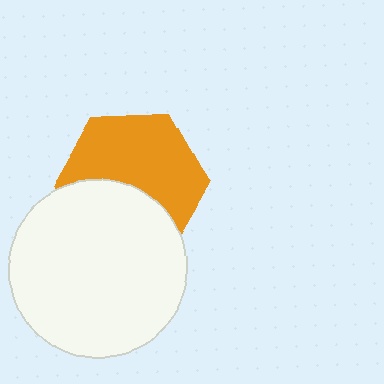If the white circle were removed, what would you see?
You would see the complete orange hexagon.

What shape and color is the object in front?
The object in front is a white circle.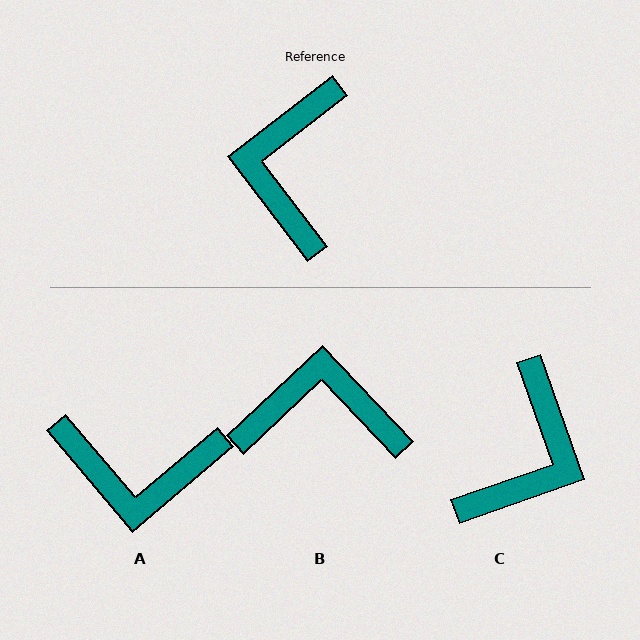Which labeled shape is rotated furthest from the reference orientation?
C, about 162 degrees away.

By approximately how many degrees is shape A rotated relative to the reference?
Approximately 93 degrees counter-clockwise.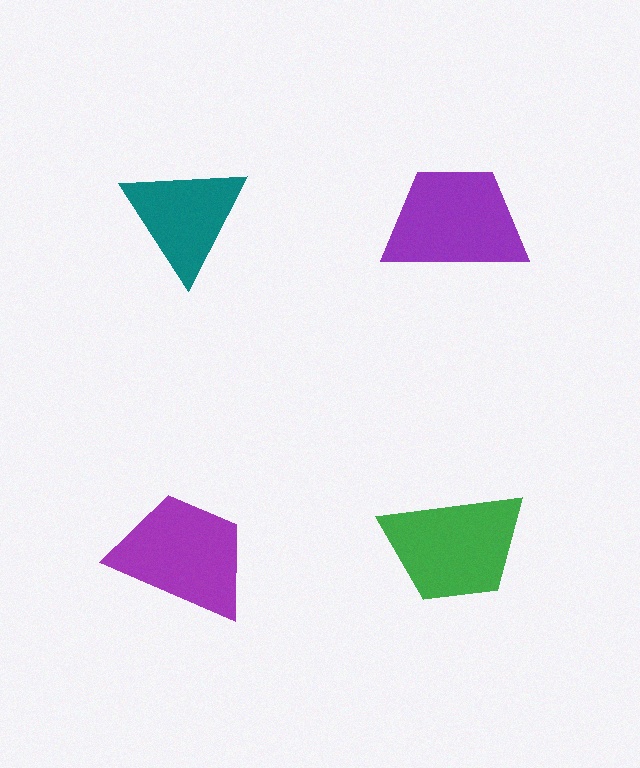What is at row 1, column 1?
A teal triangle.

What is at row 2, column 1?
A purple trapezoid.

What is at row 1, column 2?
A purple trapezoid.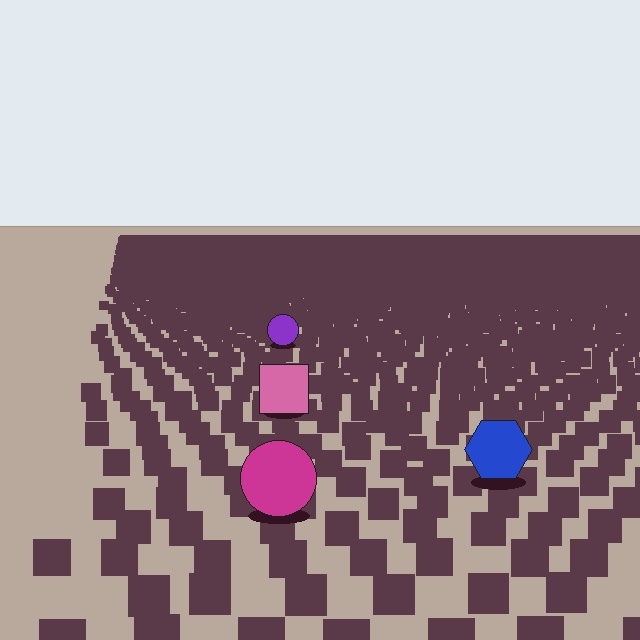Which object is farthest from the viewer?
The purple circle is farthest from the viewer. It appears smaller and the ground texture around it is denser.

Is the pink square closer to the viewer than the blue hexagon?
No. The blue hexagon is closer — you can tell from the texture gradient: the ground texture is coarser near it.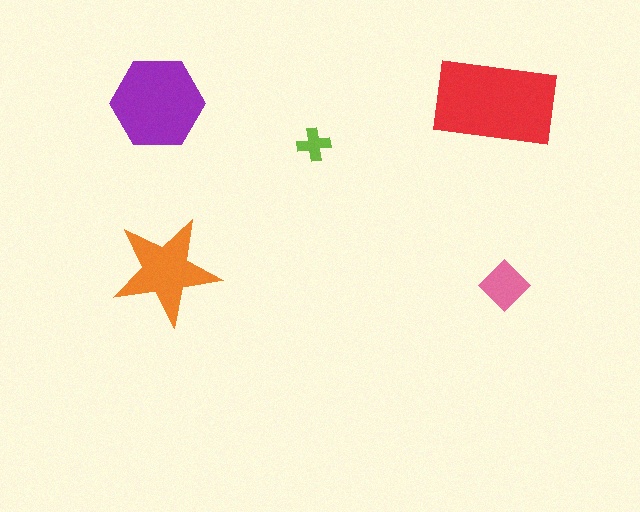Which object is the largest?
The red rectangle.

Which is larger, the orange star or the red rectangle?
The red rectangle.